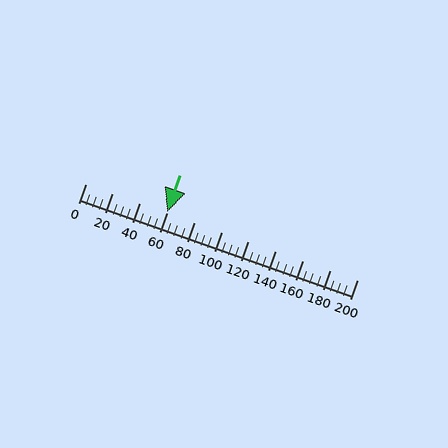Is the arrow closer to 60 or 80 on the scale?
The arrow is closer to 60.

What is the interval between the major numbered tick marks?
The major tick marks are spaced 20 units apart.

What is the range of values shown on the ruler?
The ruler shows values from 0 to 200.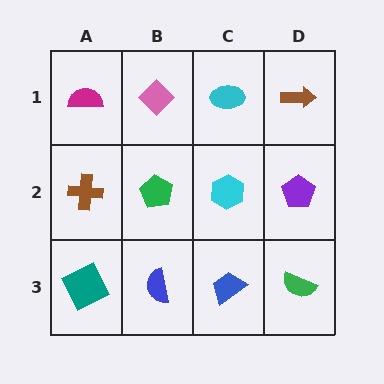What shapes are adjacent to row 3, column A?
A brown cross (row 2, column A), a blue semicircle (row 3, column B).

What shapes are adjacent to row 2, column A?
A magenta semicircle (row 1, column A), a teal square (row 3, column A), a green pentagon (row 2, column B).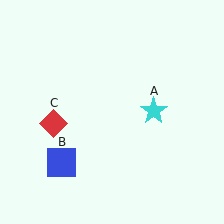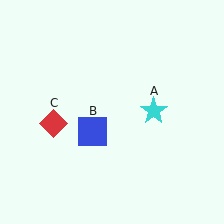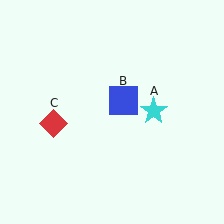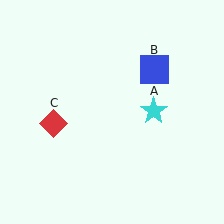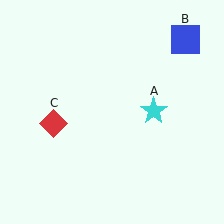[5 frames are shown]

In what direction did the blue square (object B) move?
The blue square (object B) moved up and to the right.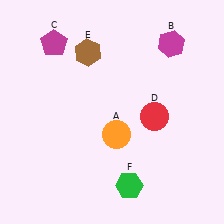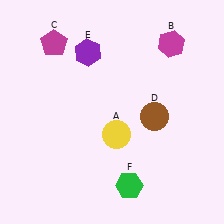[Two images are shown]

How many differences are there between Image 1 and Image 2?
There are 3 differences between the two images.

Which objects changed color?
A changed from orange to yellow. D changed from red to brown. E changed from brown to purple.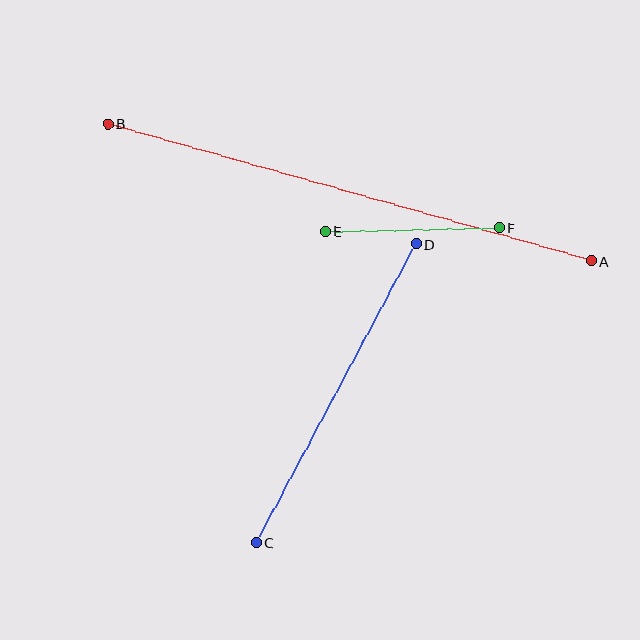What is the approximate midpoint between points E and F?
The midpoint is at approximately (412, 230) pixels.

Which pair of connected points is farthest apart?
Points A and B are farthest apart.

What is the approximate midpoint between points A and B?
The midpoint is at approximately (350, 192) pixels.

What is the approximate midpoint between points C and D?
The midpoint is at approximately (336, 393) pixels.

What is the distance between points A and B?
The distance is approximately 503 pixels.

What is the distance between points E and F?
The distance is approximately 174 pixels.